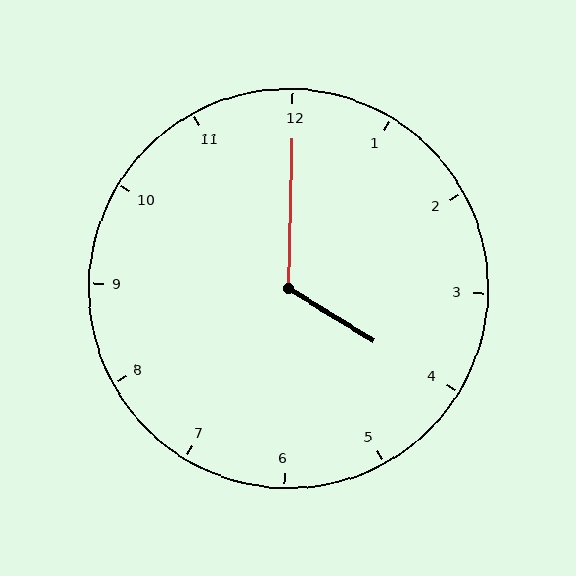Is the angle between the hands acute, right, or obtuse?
It is obtuse.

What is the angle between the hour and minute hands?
Approximately 120 degrees.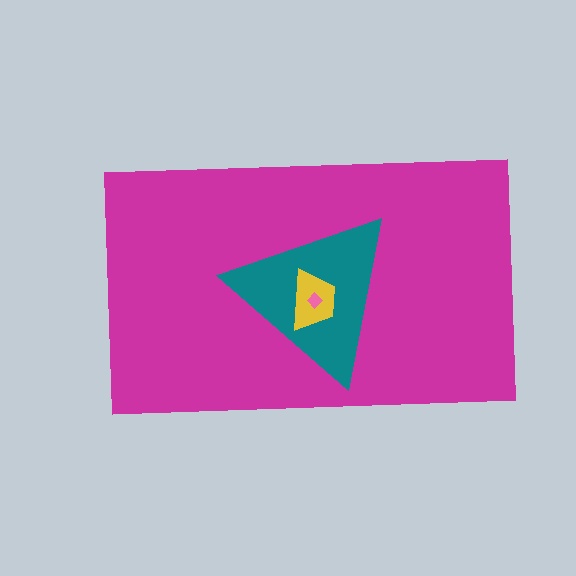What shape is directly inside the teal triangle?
The yellow trapezoid.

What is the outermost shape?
The magenta rectangle.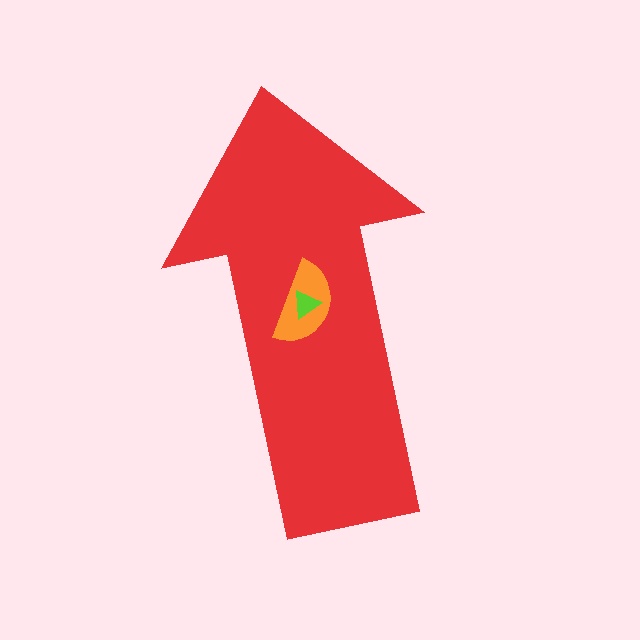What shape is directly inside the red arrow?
The orange semicircle.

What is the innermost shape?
The lime triangle.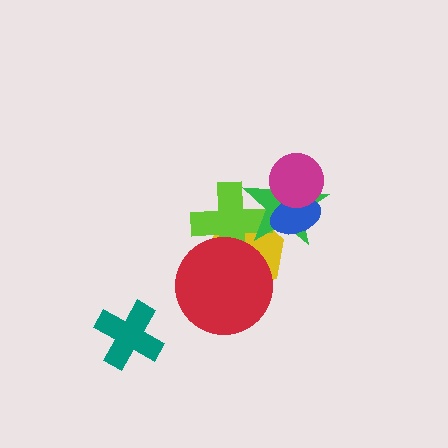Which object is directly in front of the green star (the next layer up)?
The blue ellipse is directly in front of the green star.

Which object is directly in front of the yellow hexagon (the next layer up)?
The lime cross is directly in front of the yellow hexagon.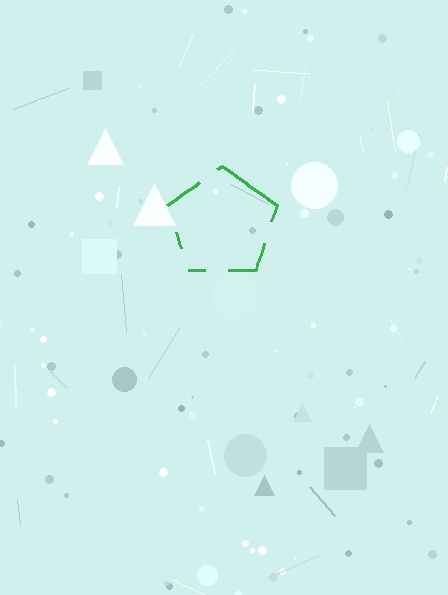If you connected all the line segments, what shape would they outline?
They would outline a pentagon.